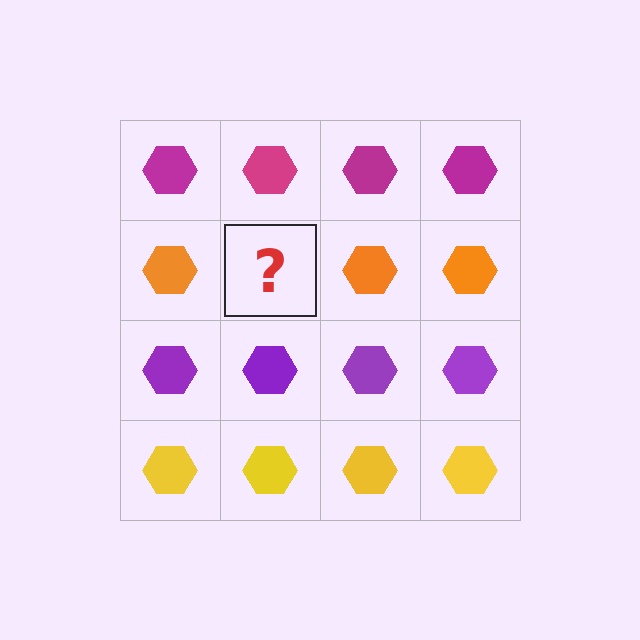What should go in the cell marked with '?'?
The missing cell should contain an orange hexagon.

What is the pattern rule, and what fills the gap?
The rule is that each row has a consistent color. The gap should be filled with an orange hexagon.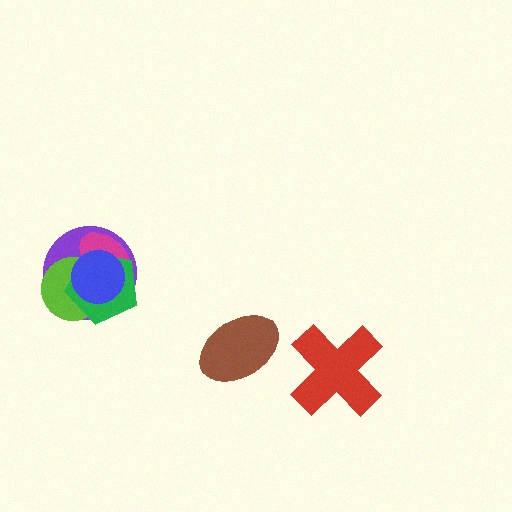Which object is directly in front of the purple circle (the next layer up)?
The lime circle is directly in front of the purple circle.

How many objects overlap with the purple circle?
4 objects overlap with the purple circle.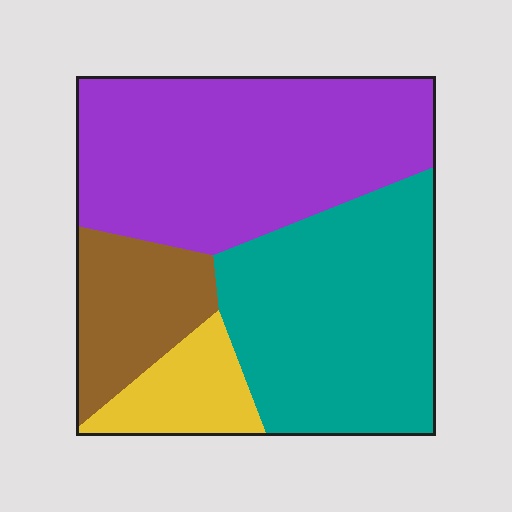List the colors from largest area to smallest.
From largest to smallest: purple, teal, brown, yellow.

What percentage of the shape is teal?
Teal covers about 35% of the shape.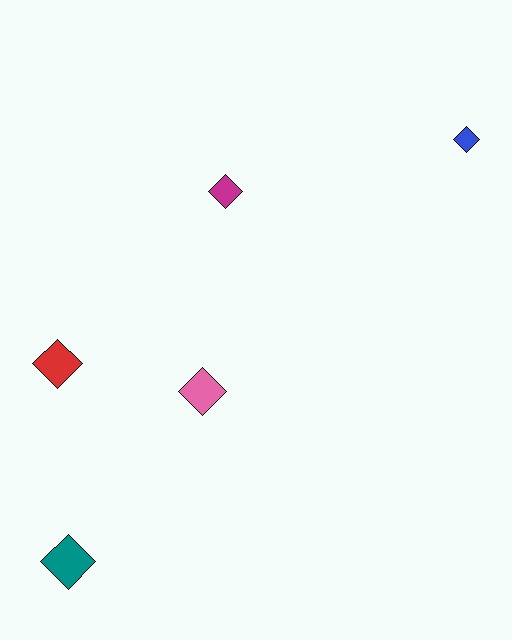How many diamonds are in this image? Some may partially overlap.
There are 5 diamonds.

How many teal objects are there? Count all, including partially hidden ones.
There is 1 teal object.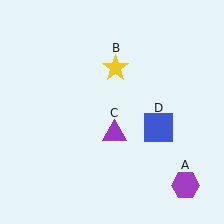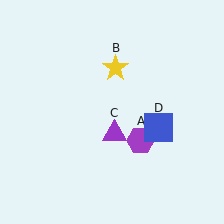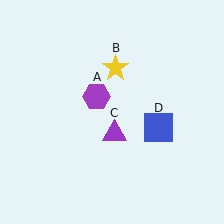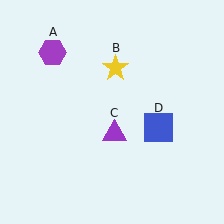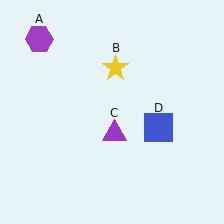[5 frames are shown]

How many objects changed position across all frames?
1 object changed position: purple hexagon (object A).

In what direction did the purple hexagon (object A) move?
The purple hexagon (object A) moved up and to the left.